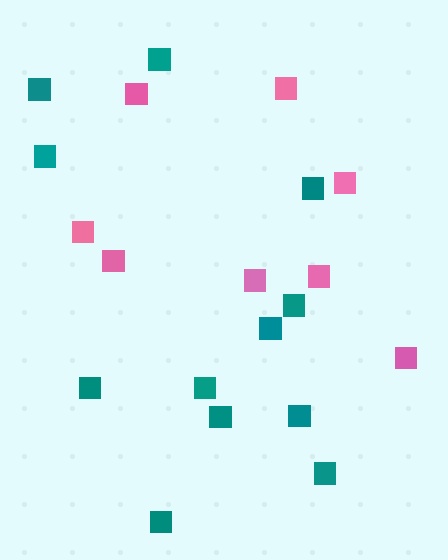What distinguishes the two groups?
There are 2 groups: one group of pink squares (8) and one group of teal squares (12).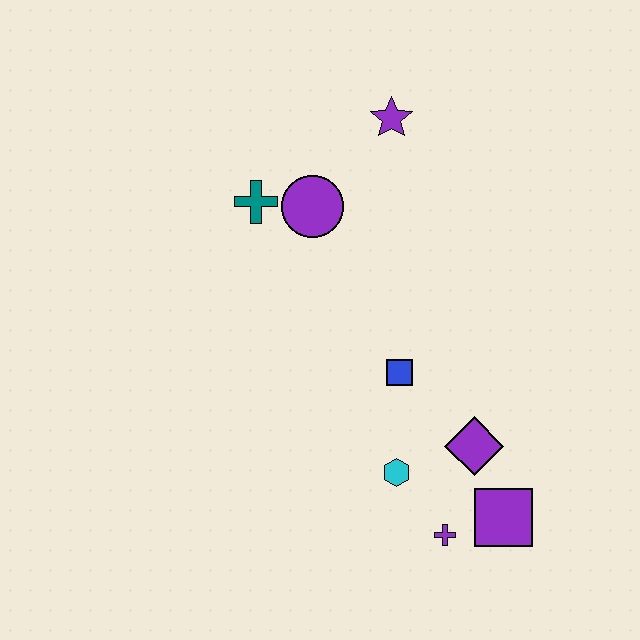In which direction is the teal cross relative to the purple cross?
The teal cross is above the purple cross.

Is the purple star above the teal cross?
Yes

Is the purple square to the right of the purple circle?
Yes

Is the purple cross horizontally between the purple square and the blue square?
Yes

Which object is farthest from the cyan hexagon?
The purple star is farthest from the cyan hexagon.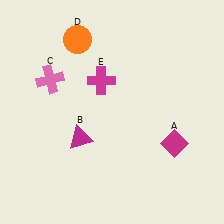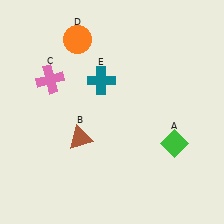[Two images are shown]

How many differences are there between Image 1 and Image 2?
There are 3 differences between the two images.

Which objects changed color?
A changed from magenta to green. B changed from magenta to brown. E changed from magenta to teal.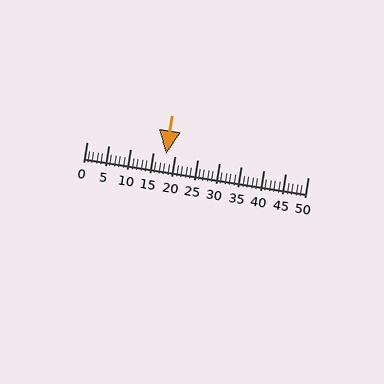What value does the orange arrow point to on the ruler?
The orange arrow points to approximately 18.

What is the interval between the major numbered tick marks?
The major tick marks are spaced 5 units apart.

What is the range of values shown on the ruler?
The ruler shows values from 0 to 50.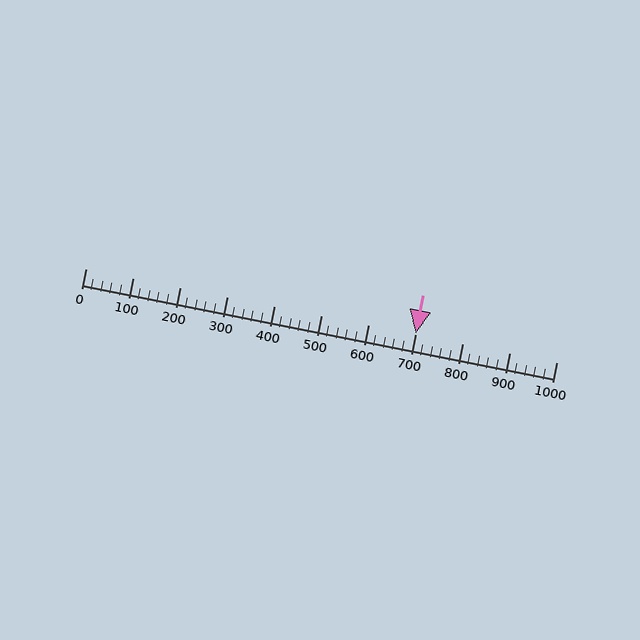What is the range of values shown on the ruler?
The ruler shows values from 0 to 1000.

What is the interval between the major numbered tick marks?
The major tick marks are spaced 100 units apart.